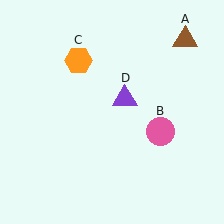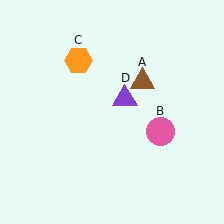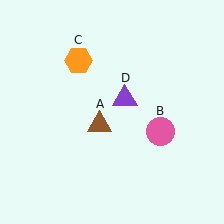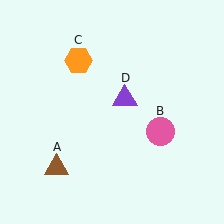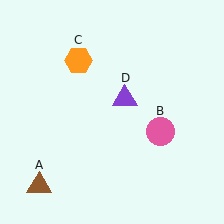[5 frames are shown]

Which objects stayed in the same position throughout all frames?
Pink circle (object B) and orange hexagon (object C) and purple triangle (object D) remained stationary.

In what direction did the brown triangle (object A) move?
The brown triangle (object A) moved down and to the left.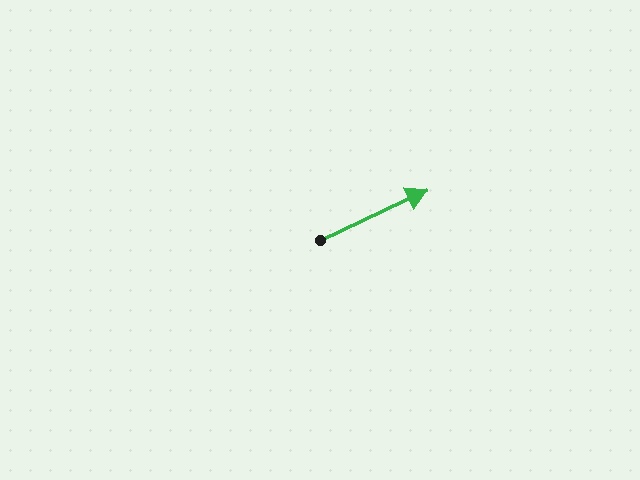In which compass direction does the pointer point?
Northeast.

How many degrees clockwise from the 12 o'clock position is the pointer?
Approximately 65 degrees.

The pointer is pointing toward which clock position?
Roughly 2 o'clock.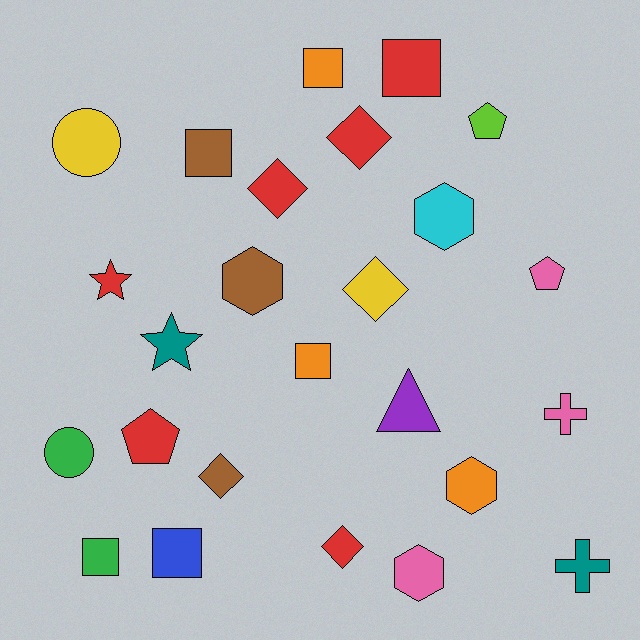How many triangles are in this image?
There is 1 triangle.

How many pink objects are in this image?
There are 3 pink objects.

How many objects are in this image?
There are 25 objects.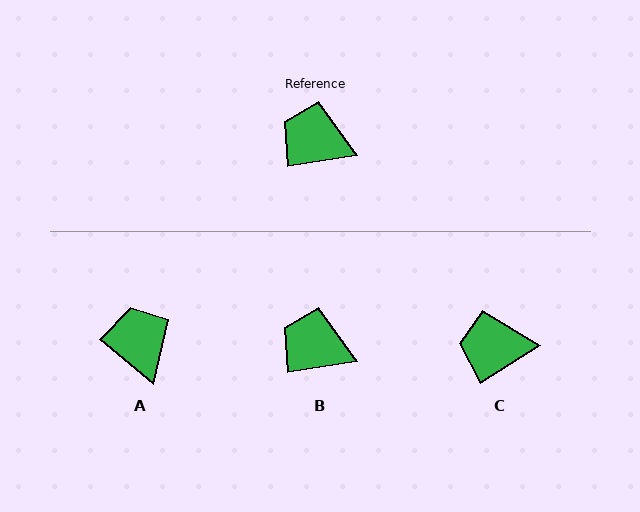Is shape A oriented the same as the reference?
No, it is off by about 49 degrees.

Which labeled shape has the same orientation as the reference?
B.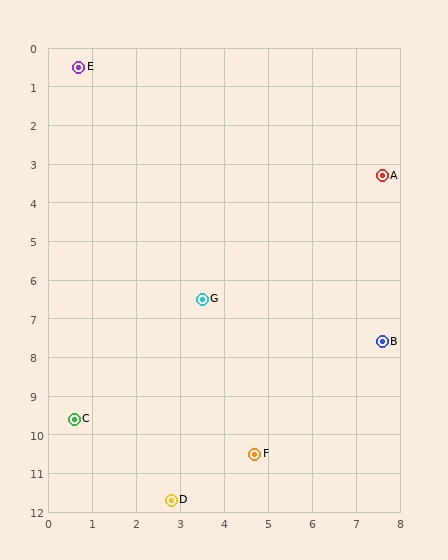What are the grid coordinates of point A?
Point A is at approximately (7.6, 3.3).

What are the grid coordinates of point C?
Point C is at approximately (0.6, 9.6).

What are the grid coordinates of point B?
Point B is at approximately (7.6, 7.6).